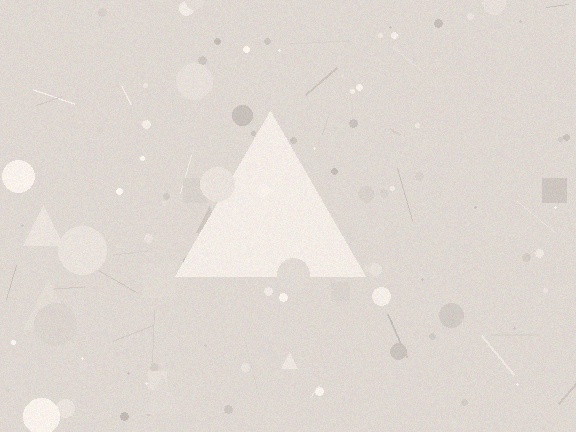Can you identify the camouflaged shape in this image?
The camouflaged shape is a triangle.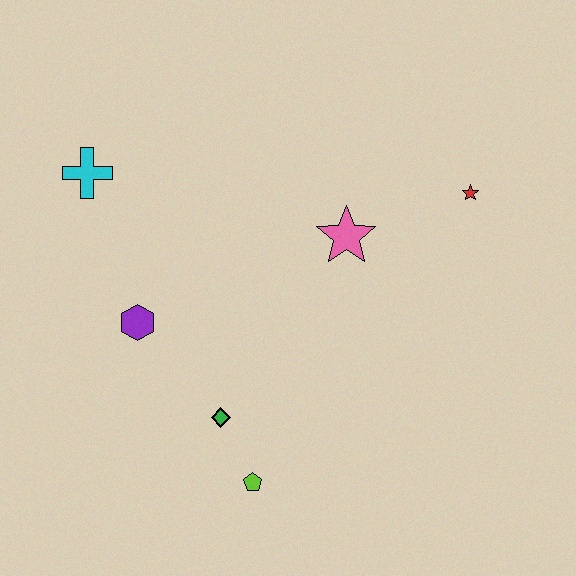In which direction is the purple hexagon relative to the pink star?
The purple hexagon is to the left of the pink star.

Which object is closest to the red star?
The pink star is closest to the red star.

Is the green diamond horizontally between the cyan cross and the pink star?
Yes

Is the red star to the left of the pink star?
No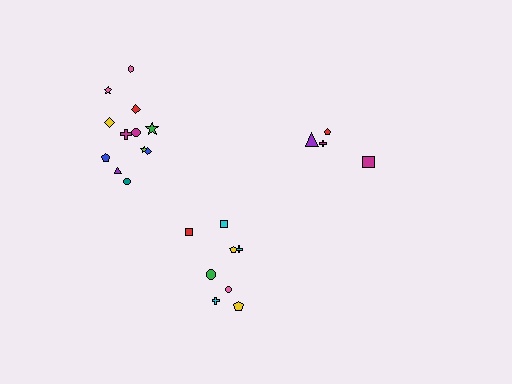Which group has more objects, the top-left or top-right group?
The top-left group.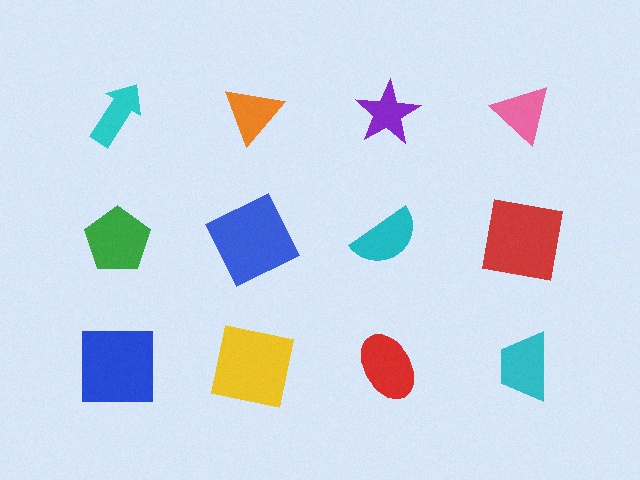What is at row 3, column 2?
A yellow square.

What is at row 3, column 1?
A blue square.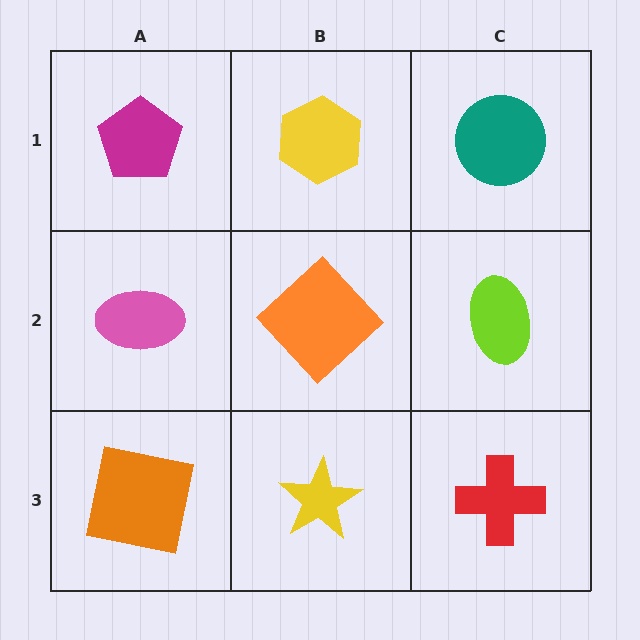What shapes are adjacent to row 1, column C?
A lime ellipse (row 2, column C), a yellow hexagon (row 1, column B).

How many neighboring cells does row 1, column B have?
3.